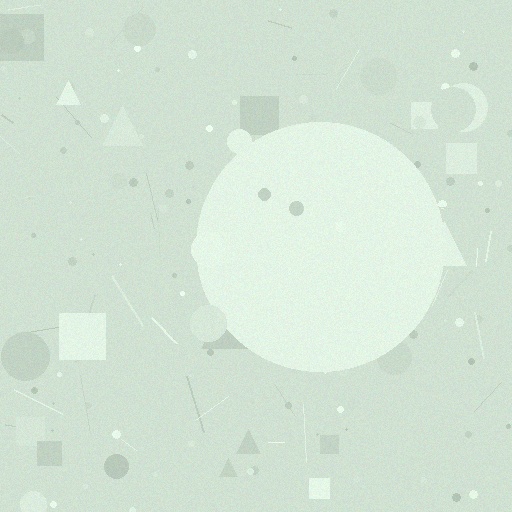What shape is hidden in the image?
A circle is hidden in the image.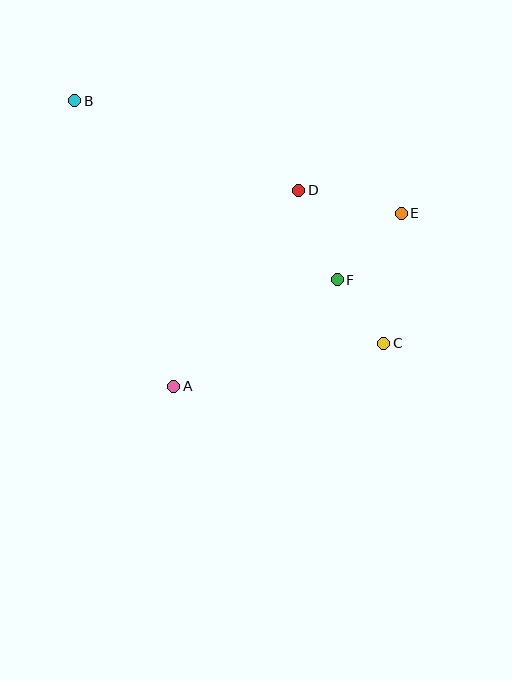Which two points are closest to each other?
Points C and F are closest to each other.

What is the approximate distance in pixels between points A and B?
The distance between A and B is approximately 302 pixels.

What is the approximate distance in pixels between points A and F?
The distance between A and F is approximately 195 pixels.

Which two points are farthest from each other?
Points B and C are farthest from each other.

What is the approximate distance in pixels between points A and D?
The distance between A and D is approximately 233 pixels.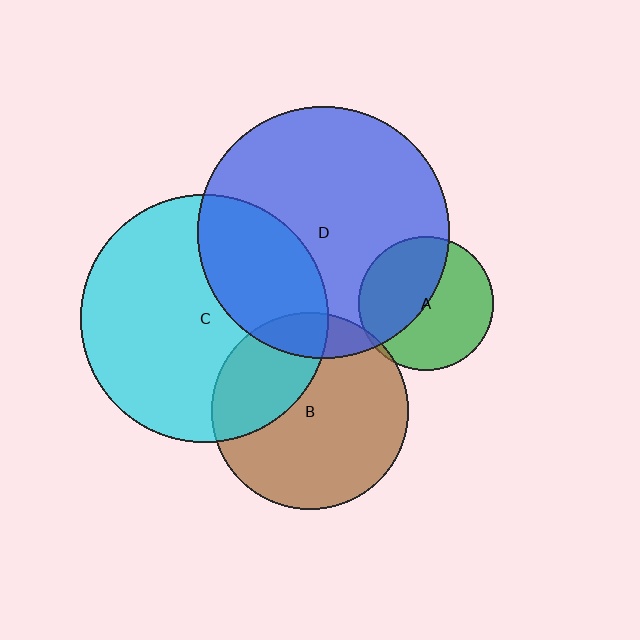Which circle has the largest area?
Circle D (blue).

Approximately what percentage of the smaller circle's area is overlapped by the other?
Approximately 5%.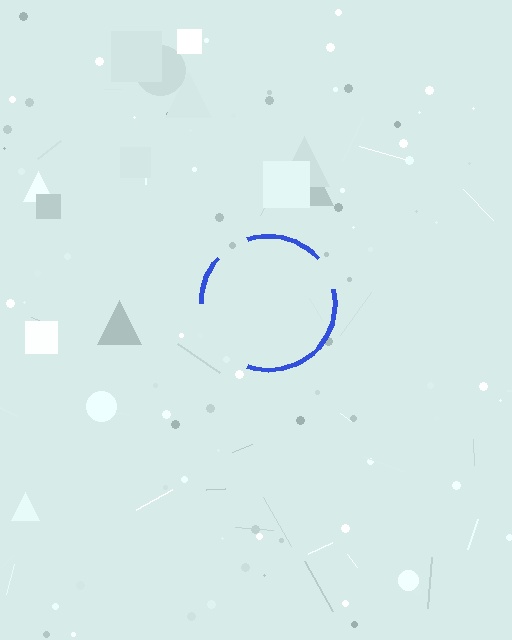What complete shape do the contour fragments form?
The contour fragments form a circle.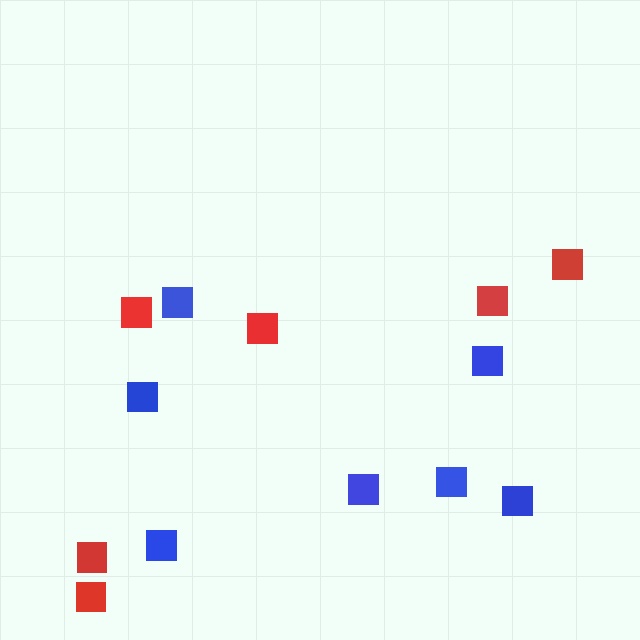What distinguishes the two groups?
There are 2 groups: one group of blue squares (7) and one group of red squares (6).